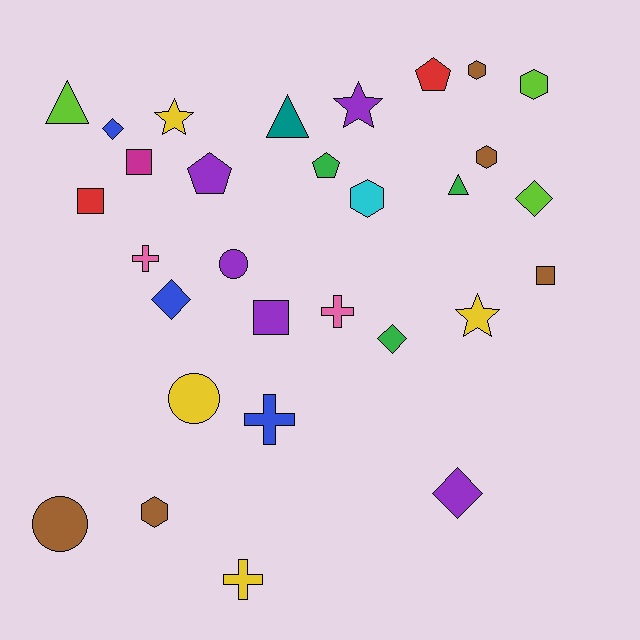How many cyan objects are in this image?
There is 1 cyan object.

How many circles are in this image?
There are 3 circles.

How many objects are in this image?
There are 30 objects.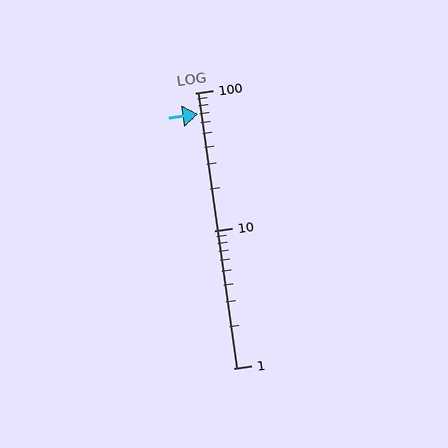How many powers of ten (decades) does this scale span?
The scale spans 2 decades, from 1 to 100.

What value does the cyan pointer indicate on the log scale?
The pointer indicates approximately 70.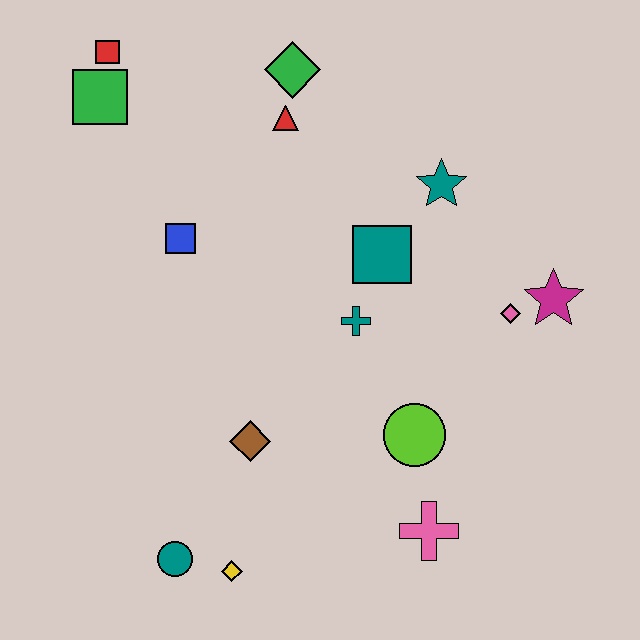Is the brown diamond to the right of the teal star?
No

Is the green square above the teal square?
Yes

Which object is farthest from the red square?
The pink cross is farthest from the red square.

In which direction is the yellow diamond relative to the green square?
The yellow diamond is below the green square.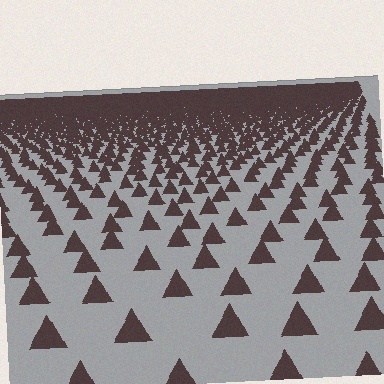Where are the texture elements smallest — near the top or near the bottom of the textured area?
Near the top.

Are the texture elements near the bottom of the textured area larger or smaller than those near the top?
Larger. Near the bottom, elements are closer to the viewer and appear at a bigger on-screen size.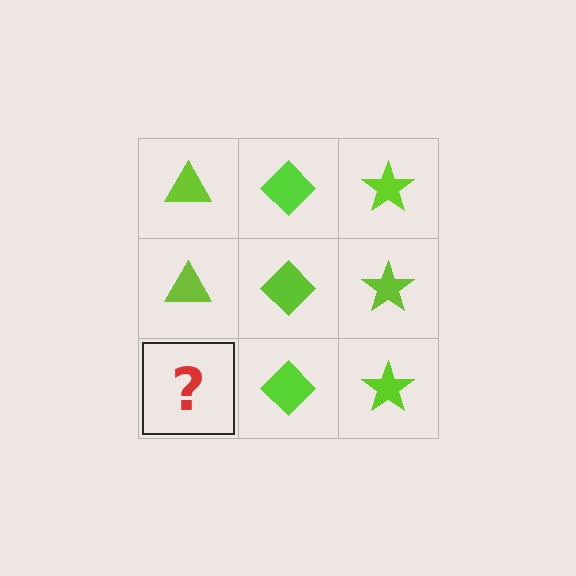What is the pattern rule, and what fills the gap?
The rule is that each column has a consistent shape. The gap should be filled with a lime triangle.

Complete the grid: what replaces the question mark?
The question mark should be replaced with a lime triangle.